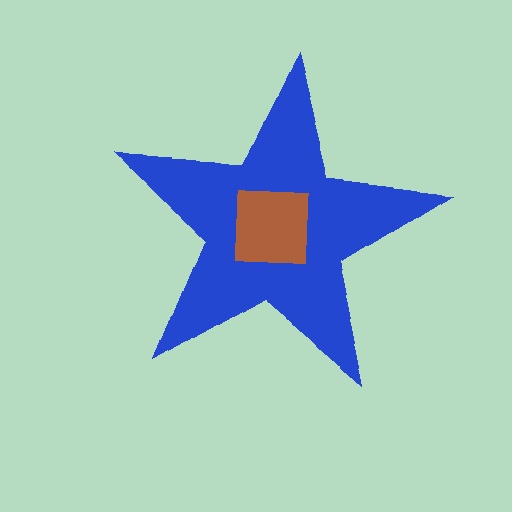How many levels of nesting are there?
2.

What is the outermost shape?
The blue star.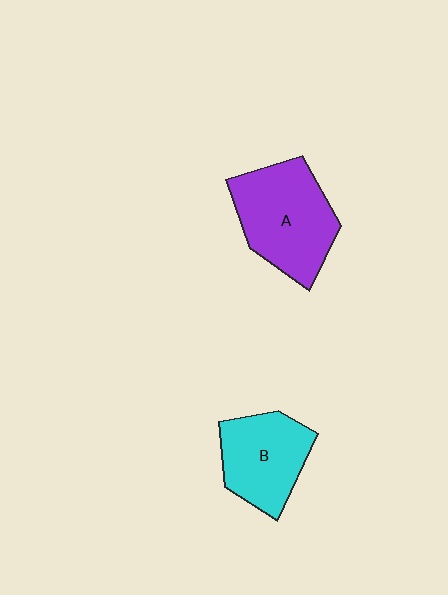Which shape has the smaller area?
Shape B (cyan).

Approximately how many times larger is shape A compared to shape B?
Approximately 1.3 times.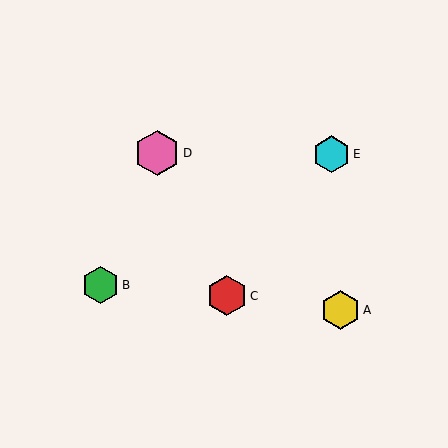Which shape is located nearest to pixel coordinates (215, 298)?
The red hexagon (labeled C) at (227, 296) is nearest to that location.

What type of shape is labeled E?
Shape E is a cyan hexagon.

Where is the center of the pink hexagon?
The center of the pink hexagon is at (157, 153).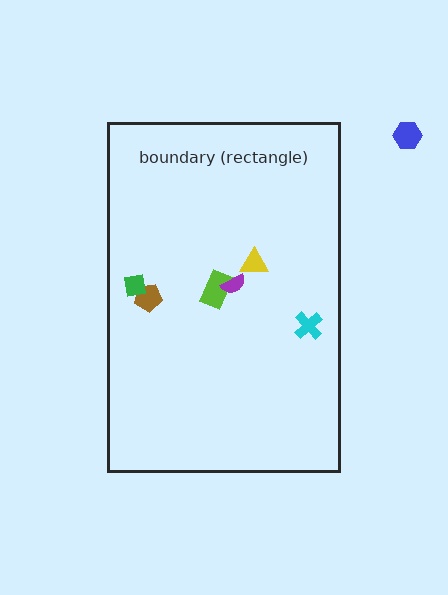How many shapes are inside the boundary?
6 inside, 1 outside.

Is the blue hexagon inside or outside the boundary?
Outside.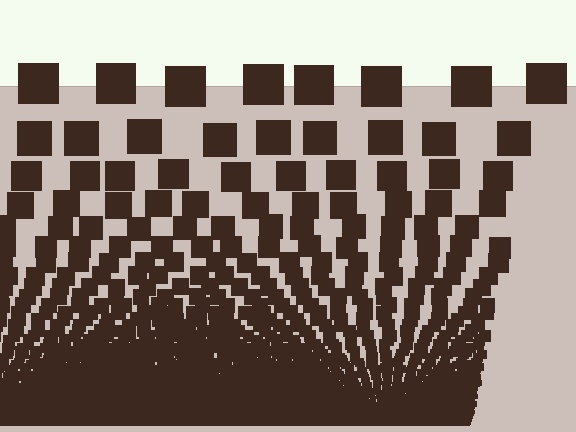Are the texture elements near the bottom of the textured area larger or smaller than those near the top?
Smaller. The gradient is inverted — elements near the bottom are smaller and denser.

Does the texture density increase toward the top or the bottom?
Density increases toward the bottom.